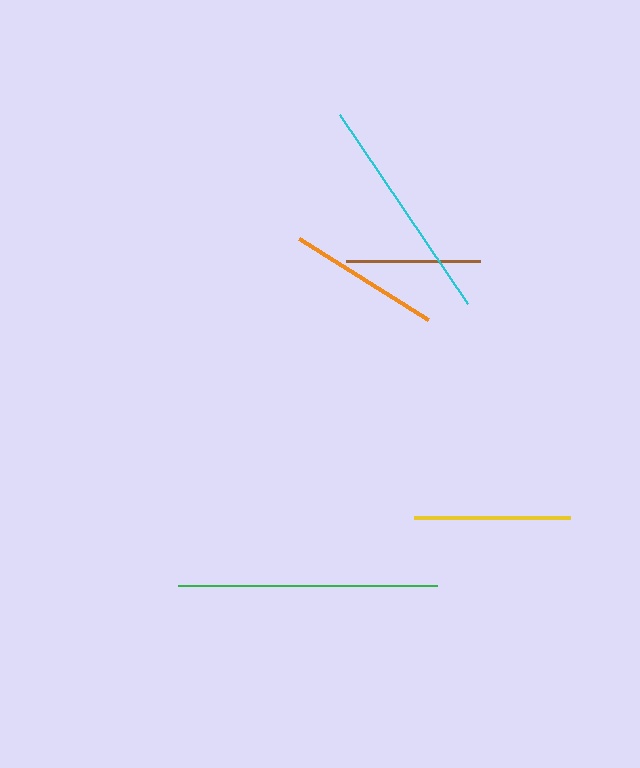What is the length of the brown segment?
The brown segment is approximately 134 pixels long.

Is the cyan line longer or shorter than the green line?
The green line is longer than the cyan line.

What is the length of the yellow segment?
The yellow segment is approximately 156 pixels long.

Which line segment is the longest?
The green line is the longest at approximately 259 pixels.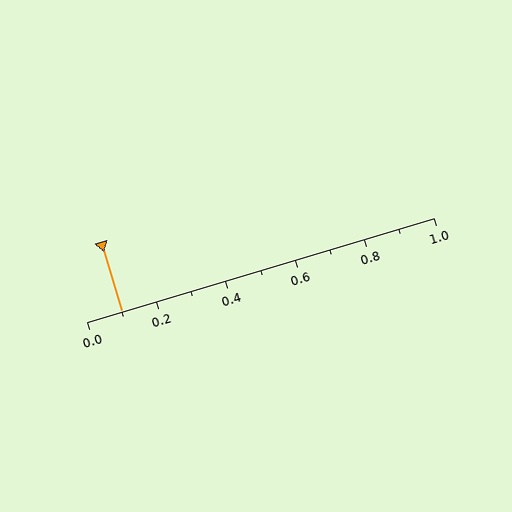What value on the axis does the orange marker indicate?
The marker indicates approximately 0.1.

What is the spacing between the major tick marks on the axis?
The major ticks are spaced 0.2 apart.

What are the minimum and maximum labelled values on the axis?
The axis runs from 0.0 to 1.0.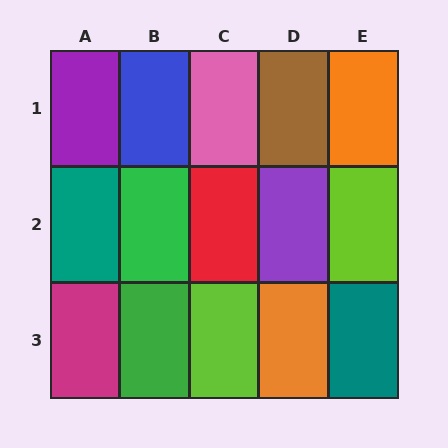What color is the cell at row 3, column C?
Lime.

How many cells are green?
2 cells are green.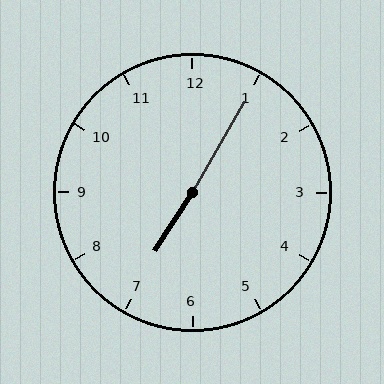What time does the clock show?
7:05.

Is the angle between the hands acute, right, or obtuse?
It is obtuse.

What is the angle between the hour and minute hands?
Approximately 178 degrees.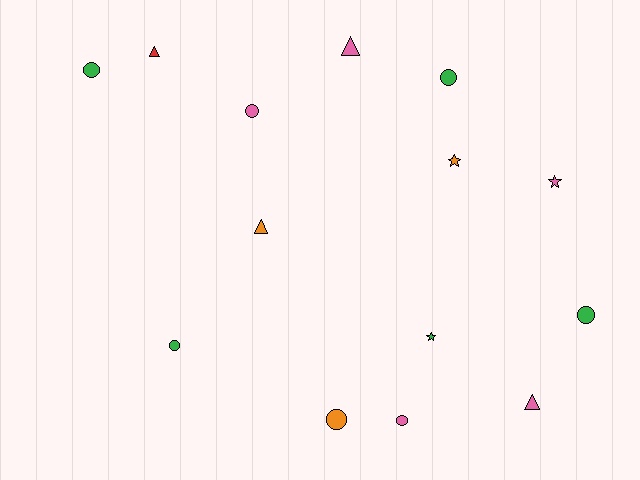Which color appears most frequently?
Pink, with 5 objects.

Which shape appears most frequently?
Circle, with 7 objects.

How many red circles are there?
There are no red circles.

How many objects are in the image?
There are 14 objects.